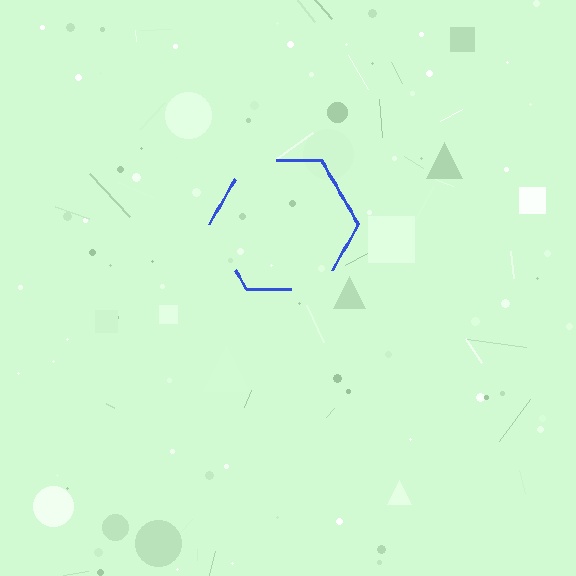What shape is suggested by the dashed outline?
The dashed outline suggests a hexagon.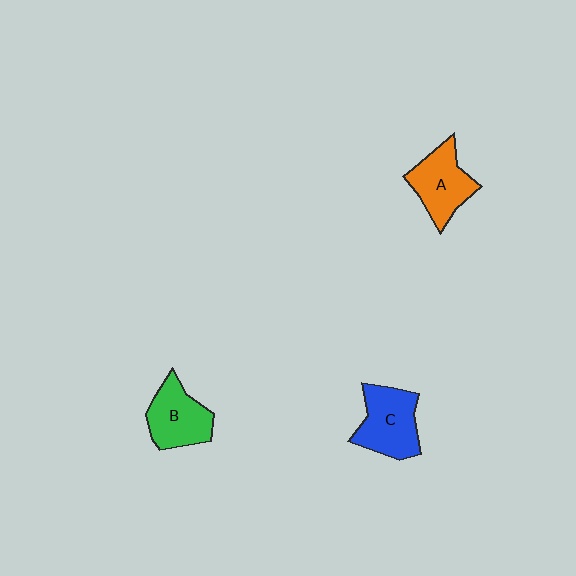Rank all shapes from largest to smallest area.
From largest to smallest: C (blue), A (orange), B (green).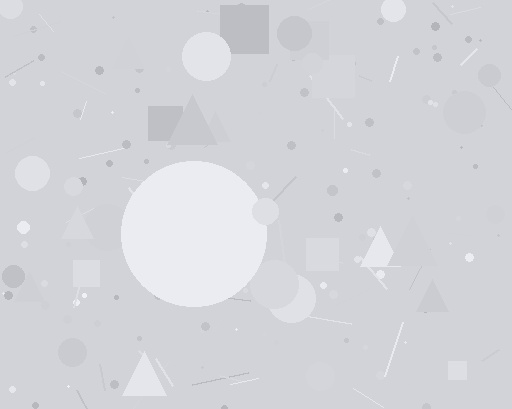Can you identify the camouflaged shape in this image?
The camouflaged shape is a circle.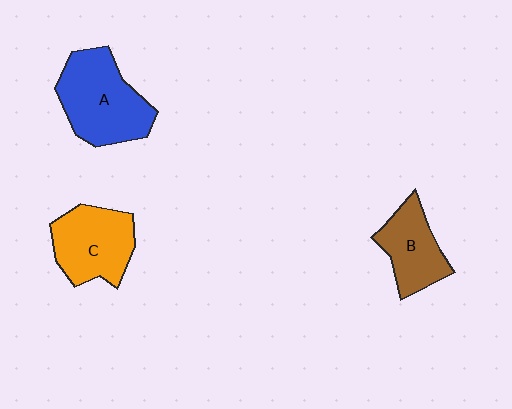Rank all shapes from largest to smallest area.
From largest to smallest: A (blue), C (orange), B (brown).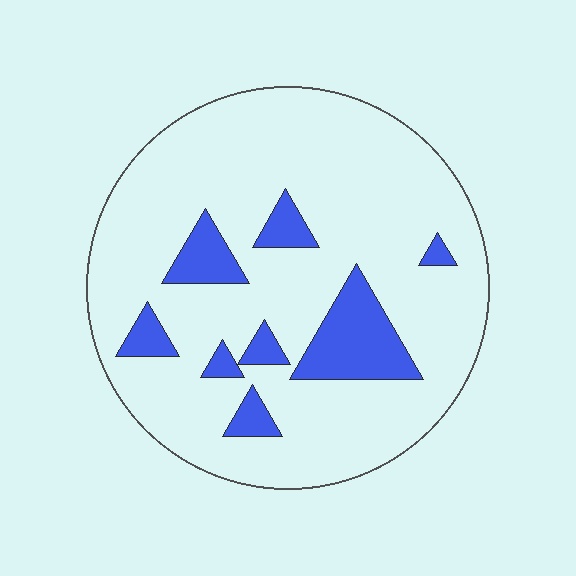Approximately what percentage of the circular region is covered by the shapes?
Approximately 15%.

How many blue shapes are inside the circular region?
8.